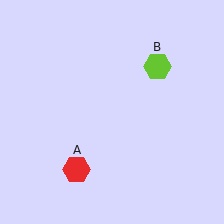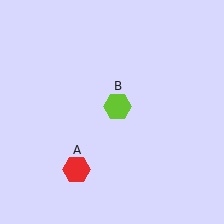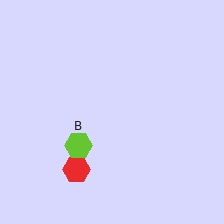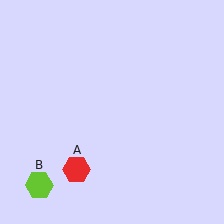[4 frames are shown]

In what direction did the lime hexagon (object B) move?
The lime hexagon (object B) moved down and to the left.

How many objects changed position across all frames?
1 object changed position: lime hexagon (object B).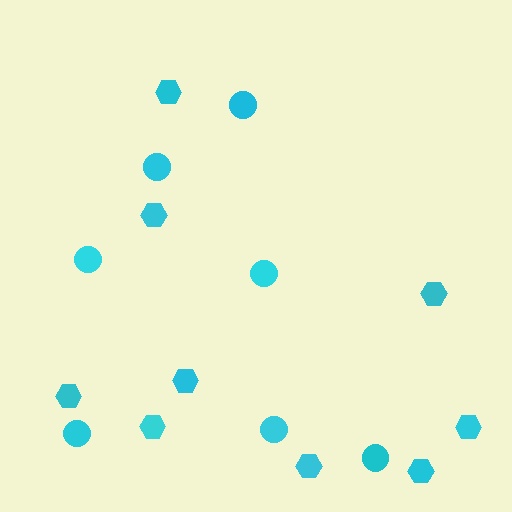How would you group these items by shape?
There are 2 groups: one group of hexagons (9) and one group of circles (7).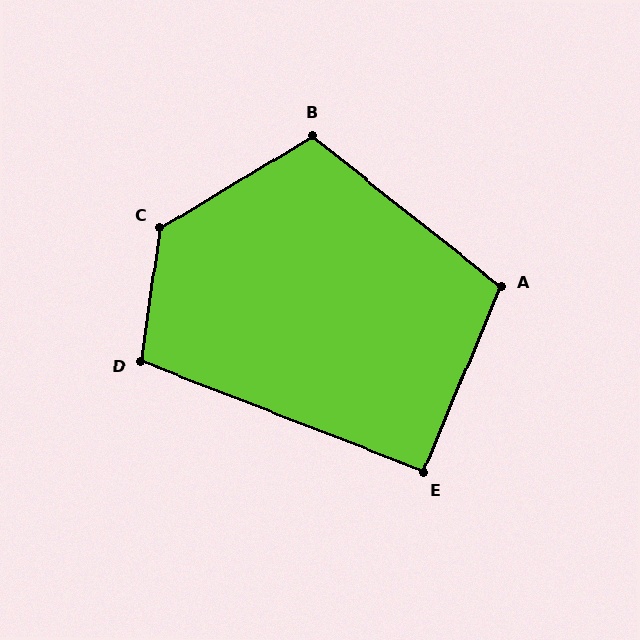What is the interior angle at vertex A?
Approximately 106 degrees (obtuse).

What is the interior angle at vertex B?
Approximately 110 degrees (obtuse).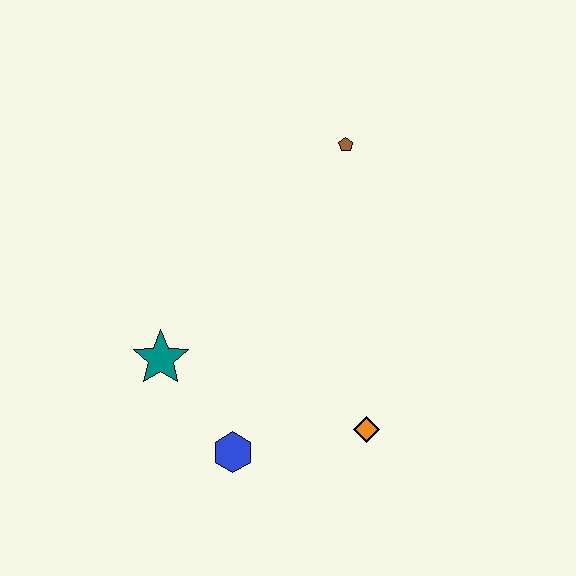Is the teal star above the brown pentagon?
No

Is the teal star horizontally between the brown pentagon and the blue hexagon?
No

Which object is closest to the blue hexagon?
The teal star is closest to the blue hexagon.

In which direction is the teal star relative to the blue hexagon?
The teal star is above the blue hexagon.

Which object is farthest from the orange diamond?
The brown pentagon is farthest from the orange diamond.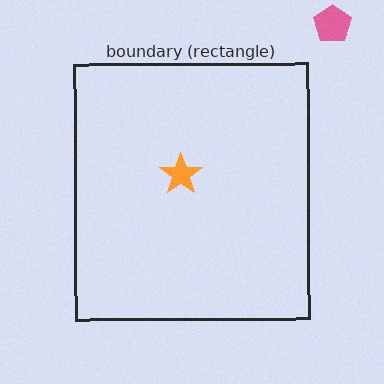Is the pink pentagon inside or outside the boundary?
Outside.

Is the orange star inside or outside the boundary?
Inside.